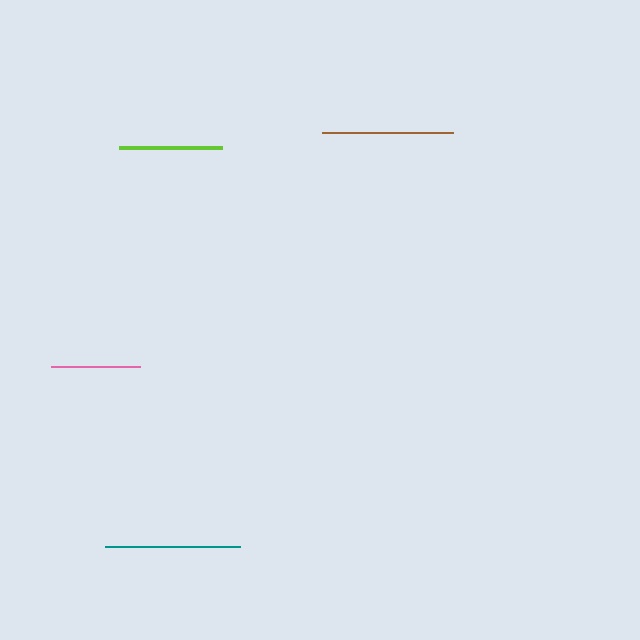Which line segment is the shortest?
The pink line is the shortest at approximately 89 pixels.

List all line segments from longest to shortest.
From longest to shortest: teal, brown, lime, pink.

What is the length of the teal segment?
The teal segment is approximately 135 pixels long.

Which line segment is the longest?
The teal line is the longest at approximately 135 pixels.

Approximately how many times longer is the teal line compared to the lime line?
The teal line is approximately 1.3 times the length of the lime line.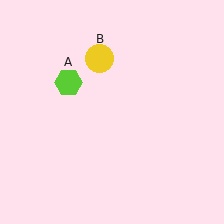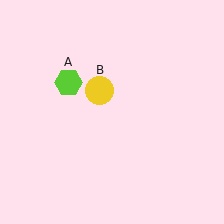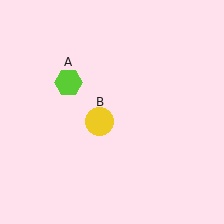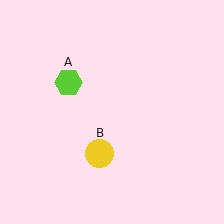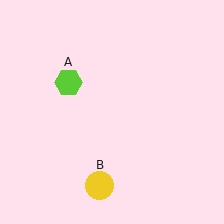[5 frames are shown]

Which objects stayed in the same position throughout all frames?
Lime hexagon (object A) remained stationary.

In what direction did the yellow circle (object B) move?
The yellow circle (object B) moved down.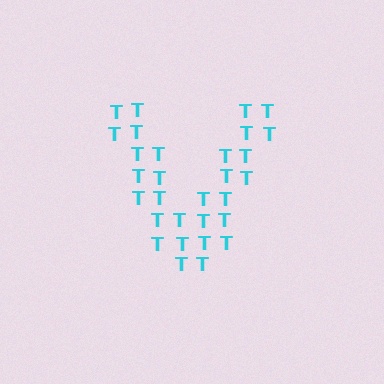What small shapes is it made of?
It is made of small letter T's.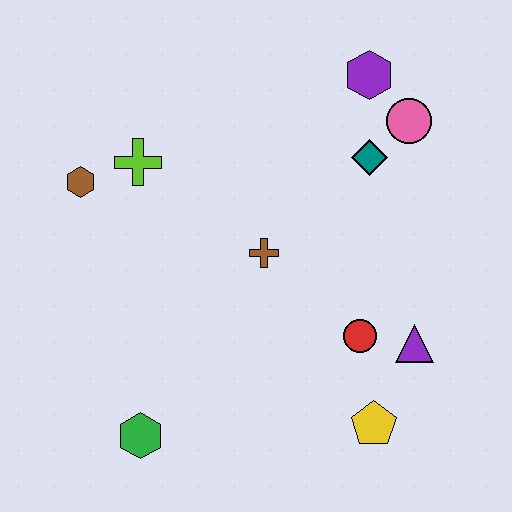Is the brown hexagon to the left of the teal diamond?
Yes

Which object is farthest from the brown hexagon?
The yellow pentagon is farthest from the brown hexagon.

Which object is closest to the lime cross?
The brown hexagon is closest to the lime cross.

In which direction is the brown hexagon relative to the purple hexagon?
The brown hexagon is to the left of the purple hexagon.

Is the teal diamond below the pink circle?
Yes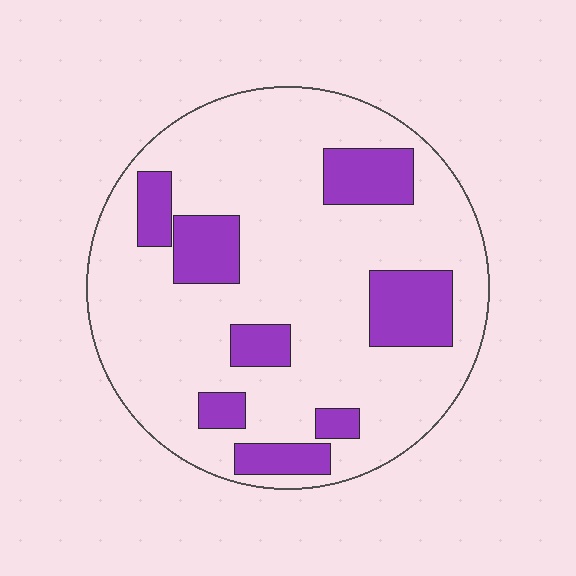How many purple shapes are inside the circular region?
8.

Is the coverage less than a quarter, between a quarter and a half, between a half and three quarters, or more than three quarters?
Less than a quarter.